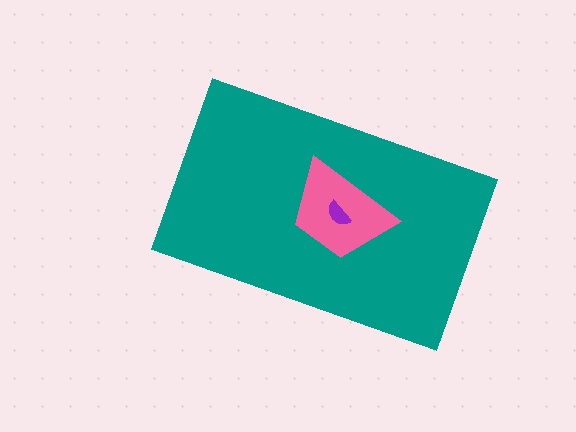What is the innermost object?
The purple semicircle.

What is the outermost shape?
The teal rectangle.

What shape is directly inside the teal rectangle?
The pink trapezoid.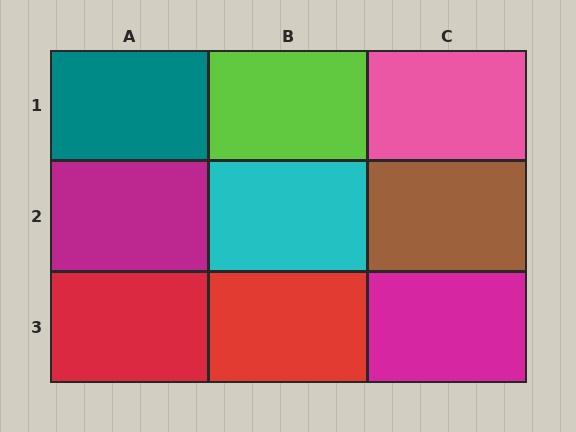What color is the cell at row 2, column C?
Brown.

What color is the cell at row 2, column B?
Cyan.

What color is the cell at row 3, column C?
Magenta.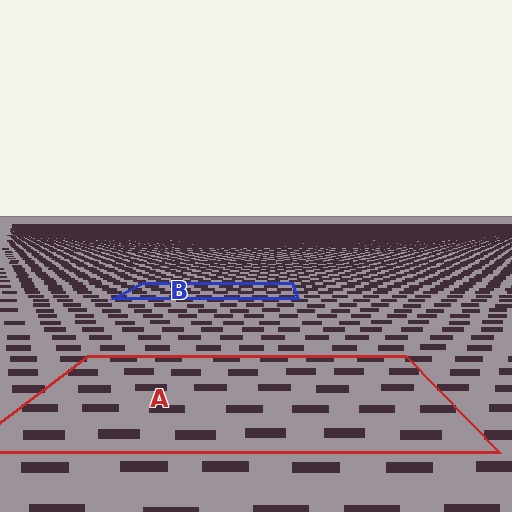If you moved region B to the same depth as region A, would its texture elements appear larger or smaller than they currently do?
They would appear larger. At a closer depth, the same texture elements are projected at a bigger on-screen size.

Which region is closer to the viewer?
Region A is closer. The texture elements there are larger and more spread out.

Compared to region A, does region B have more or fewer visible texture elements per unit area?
Region B has more texture elements per unit area — they are packed more densely because it is farther away.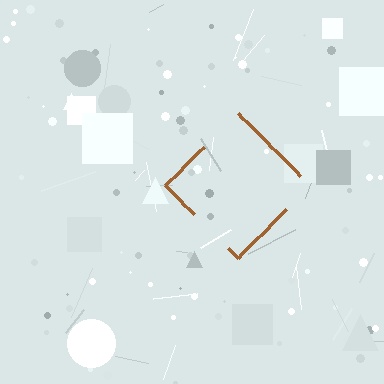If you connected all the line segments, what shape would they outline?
They would outline a diamond.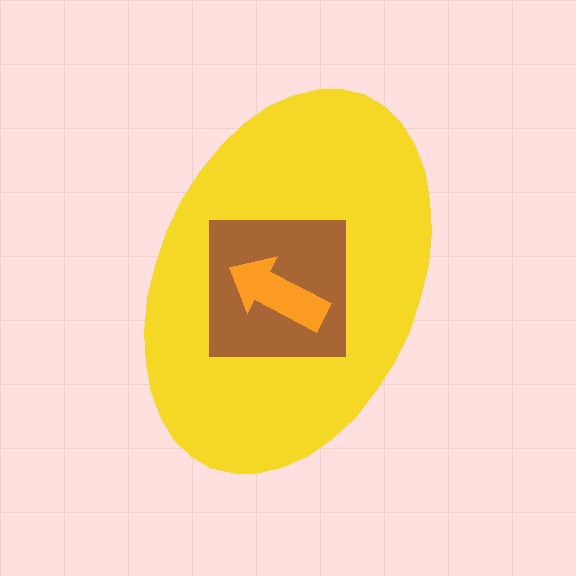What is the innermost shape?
The orange arrow.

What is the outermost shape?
The yellow ellipse.